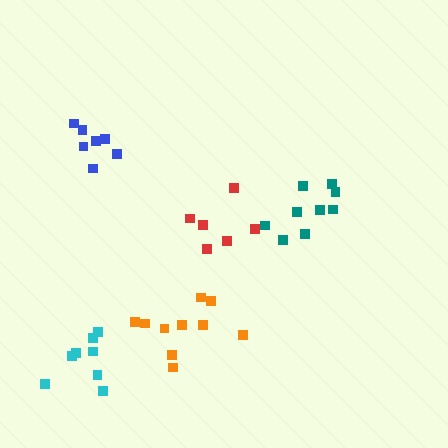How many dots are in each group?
Group 1: 6 dots, Group 2: 8 dots, Group 3: 9 dots, Group 4: 10 dots, Group 5: 7 dots (40 total).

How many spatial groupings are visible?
There are 5 spatial groupings.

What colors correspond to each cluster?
The clusters are colored: red, cyan, teal, orange, blue.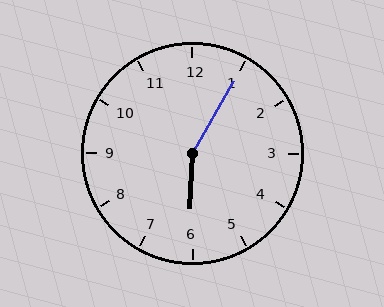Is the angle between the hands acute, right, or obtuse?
It is obtuse.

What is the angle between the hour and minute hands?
Approximately 152 degrees.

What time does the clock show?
6:05.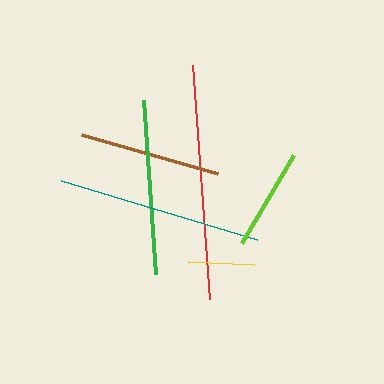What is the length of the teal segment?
The teal segment is approximately 205 pixels long.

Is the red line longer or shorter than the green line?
The red line is longer than the green line.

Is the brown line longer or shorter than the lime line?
The brown line is longer than the lime line.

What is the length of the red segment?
The red segment is approximately 235 pixels long.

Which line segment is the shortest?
The yellow line is the shortest at approximately 66 pixels.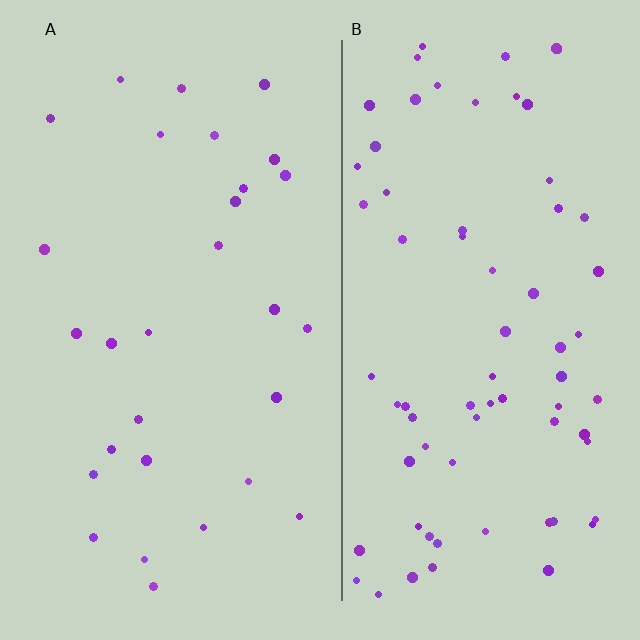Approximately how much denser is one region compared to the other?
Approximately 2.5× — region B over region A.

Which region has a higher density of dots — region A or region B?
B (the right).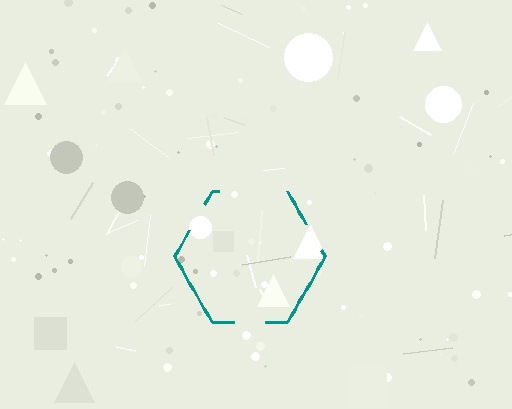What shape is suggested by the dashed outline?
The dashed outline suggests a hexagon.